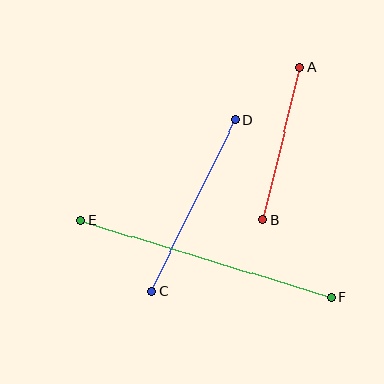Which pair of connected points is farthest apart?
Points E and F are farthest apart.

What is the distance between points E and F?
The distance is approximately 262 pixels.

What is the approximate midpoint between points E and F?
The midpoint is at approximately (206, 259) pixels.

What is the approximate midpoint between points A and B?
The midpoint is at approximately (282, 144) pixels.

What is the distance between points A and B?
The distance is approximately 157 pixels.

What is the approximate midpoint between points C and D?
The midpoint is at approximately (193, 206) pixels.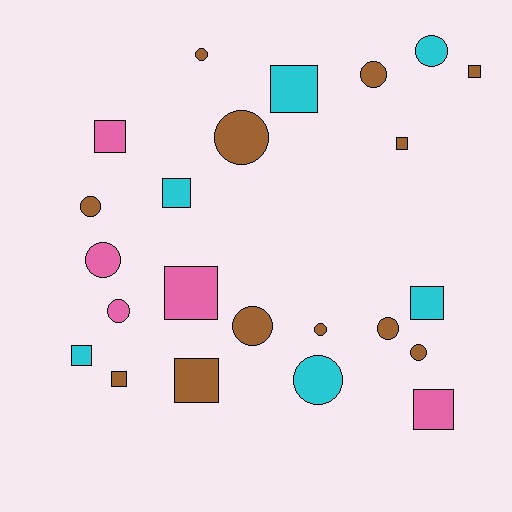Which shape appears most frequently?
Circle, with 12 objects.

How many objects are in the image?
There are 23 objects.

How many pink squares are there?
There are 3 pink squares.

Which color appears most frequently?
Brown, with 12 objects.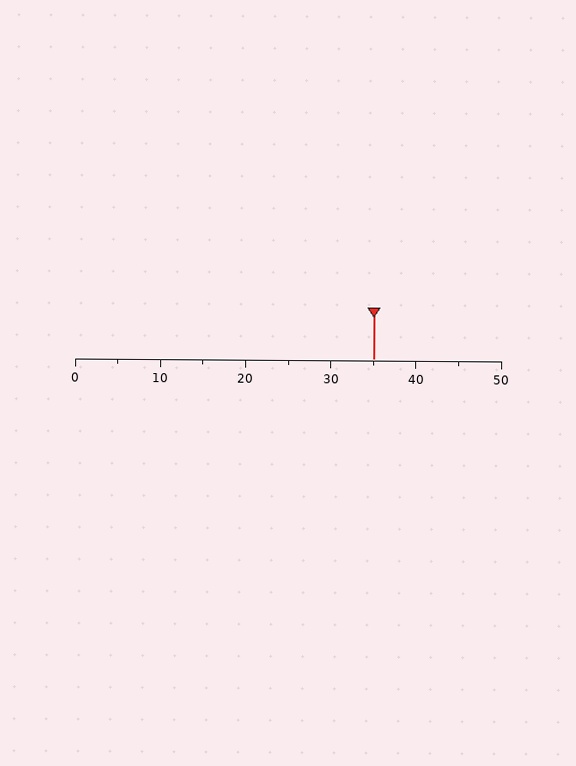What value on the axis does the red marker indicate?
The marker indicates approximately 35.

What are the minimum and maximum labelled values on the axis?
The axis runs from 0 to 50.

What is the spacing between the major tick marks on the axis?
The major ticks are spaced 10 apart.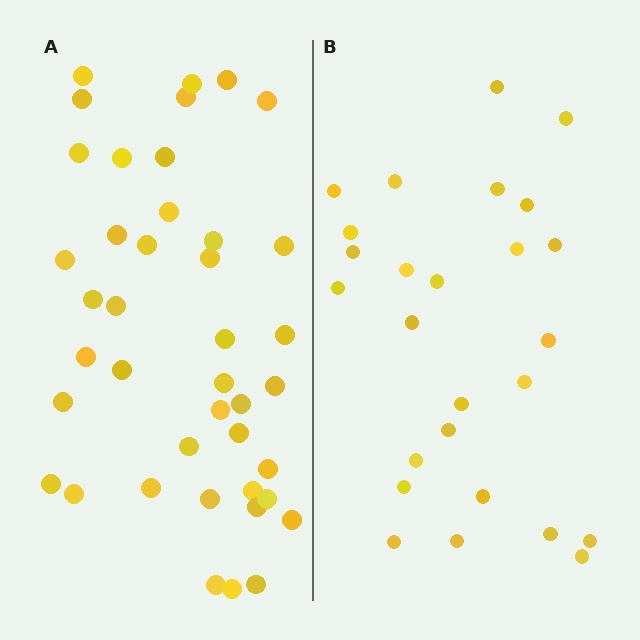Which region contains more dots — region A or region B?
Region A (the left region) has more dots.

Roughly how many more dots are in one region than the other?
Region A has approximately 15 more dots than region B.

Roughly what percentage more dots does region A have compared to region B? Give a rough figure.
About 60% more.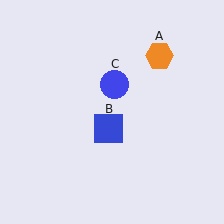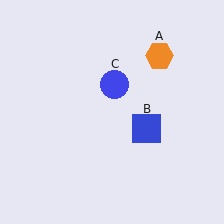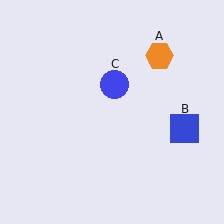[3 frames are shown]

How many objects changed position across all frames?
1 object changed position: blue square (object B).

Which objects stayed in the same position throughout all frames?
Orange hexagon (object A) and blue circle (object C) remained stationary.